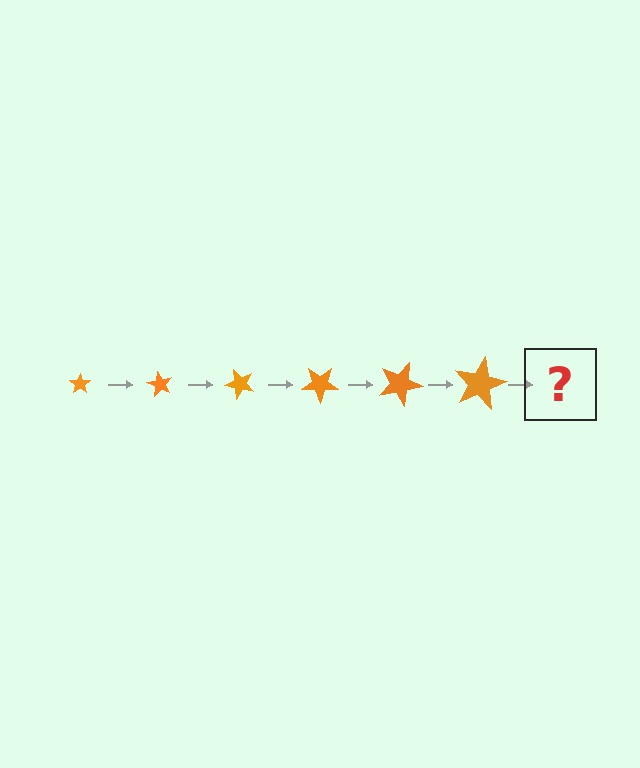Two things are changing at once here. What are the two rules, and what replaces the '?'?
The two rules are that the star grows larger each step and it rotates 60 degrees each step. The '?' should be a star, larger than the previous one and rotated 360 degrees from the start.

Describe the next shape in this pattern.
It should be a star, larger than the previous one and rotated 360 degrees from the start.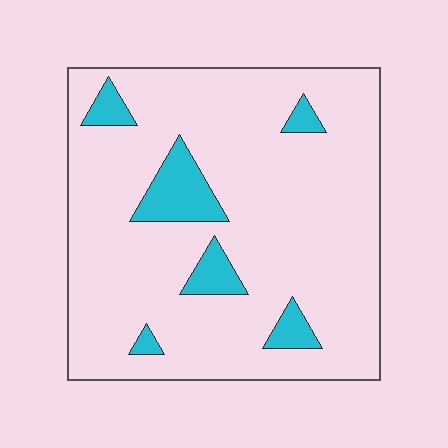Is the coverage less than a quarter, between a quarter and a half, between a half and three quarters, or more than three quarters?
Less than a quarter.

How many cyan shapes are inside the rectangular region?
6.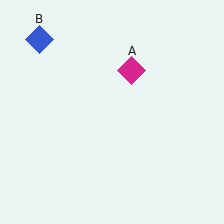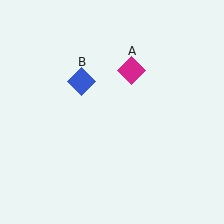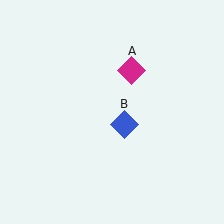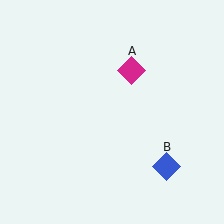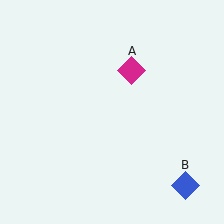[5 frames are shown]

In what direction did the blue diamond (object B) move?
The blue diamond (object B) moved down and to the right.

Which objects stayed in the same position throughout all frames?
Magenta diamond (object A) remained stationary.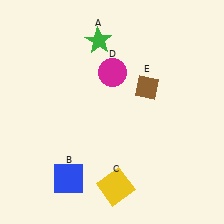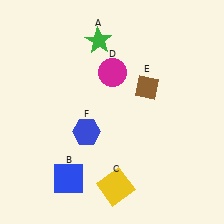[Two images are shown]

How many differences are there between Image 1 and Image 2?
There is 1 difference between the two images.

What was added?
A blue hexagon (F) was added in Image 2.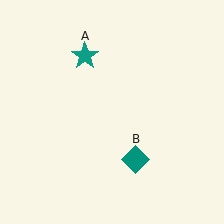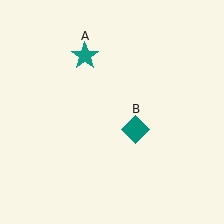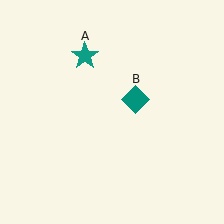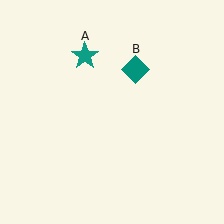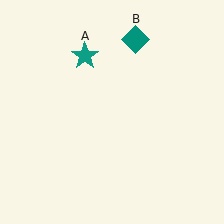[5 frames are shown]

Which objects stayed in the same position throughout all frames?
Teal star (object A) remained stationary.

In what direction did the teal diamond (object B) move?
The teal diamond (object B) moved up.